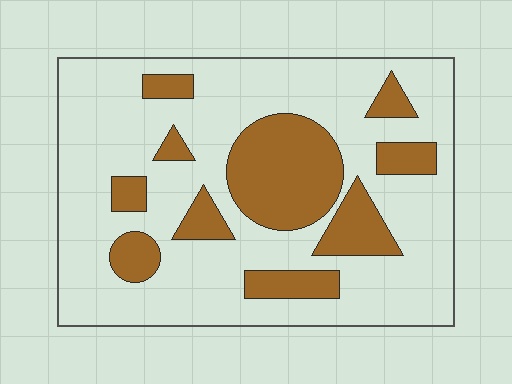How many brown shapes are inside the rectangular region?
10.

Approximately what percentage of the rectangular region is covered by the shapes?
Approximately 25%.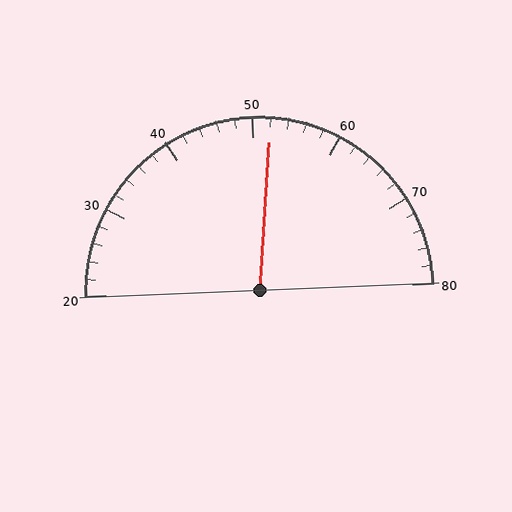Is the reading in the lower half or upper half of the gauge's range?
The reading is in the upper half of the range (20 to 80).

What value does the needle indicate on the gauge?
The needle indicates approximately 52.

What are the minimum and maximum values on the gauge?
The gauge ranges from 20 to 80.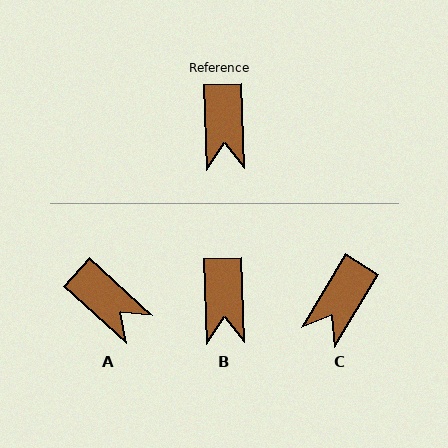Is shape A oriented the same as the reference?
No, it is off by about 46 degrees.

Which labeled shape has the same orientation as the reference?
B.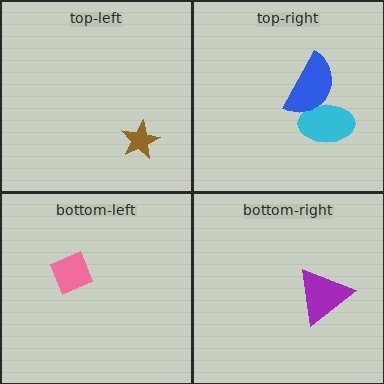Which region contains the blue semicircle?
The top-right region.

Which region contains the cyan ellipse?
The top-right region.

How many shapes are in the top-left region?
1.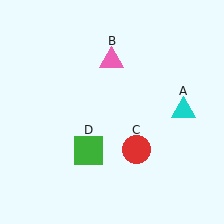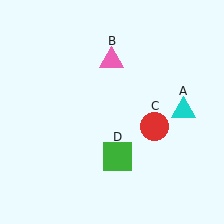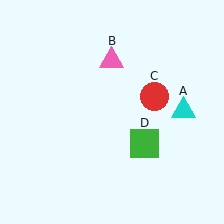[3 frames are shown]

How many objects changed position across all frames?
2 objects changed position: red circle (object C), green square (object D).